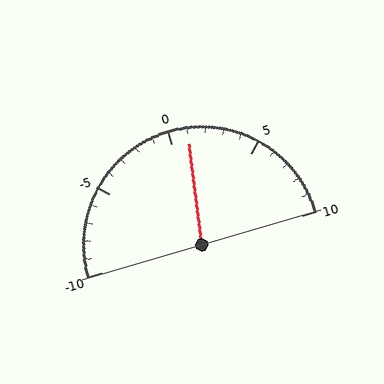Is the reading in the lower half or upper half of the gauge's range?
The reading is in the upper half of the range (-10 to 10).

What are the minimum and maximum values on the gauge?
The gauge ranges from -10 to 10.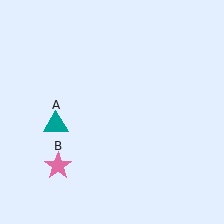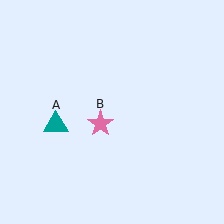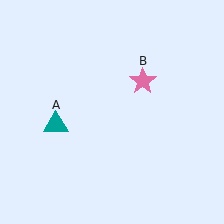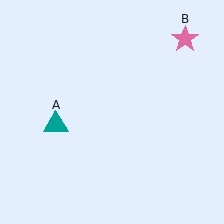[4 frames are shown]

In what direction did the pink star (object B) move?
The pink star (object B) moved up and to the right.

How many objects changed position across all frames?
1 object changed position: pink star (object B).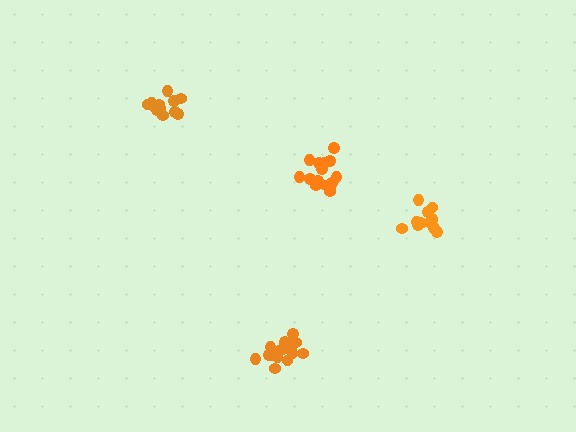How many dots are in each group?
Group 1: 13 dots, Group 2: 13 dots, Group 3: 16 dots, Group 4: 16 dots (58 total).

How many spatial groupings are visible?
There are 4 spatial groupings.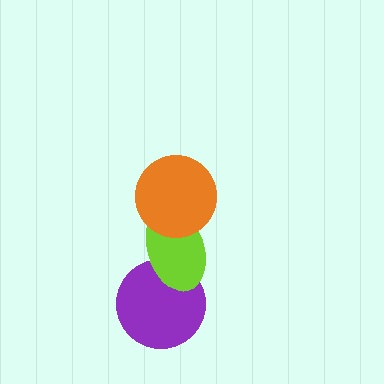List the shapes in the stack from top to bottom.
From top to bottom: the orange circle, the lime ellipse, the purple circle.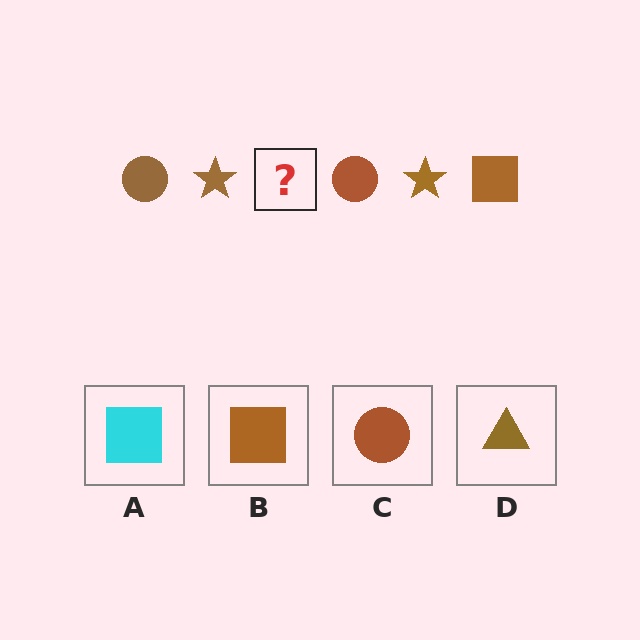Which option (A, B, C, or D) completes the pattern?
B.